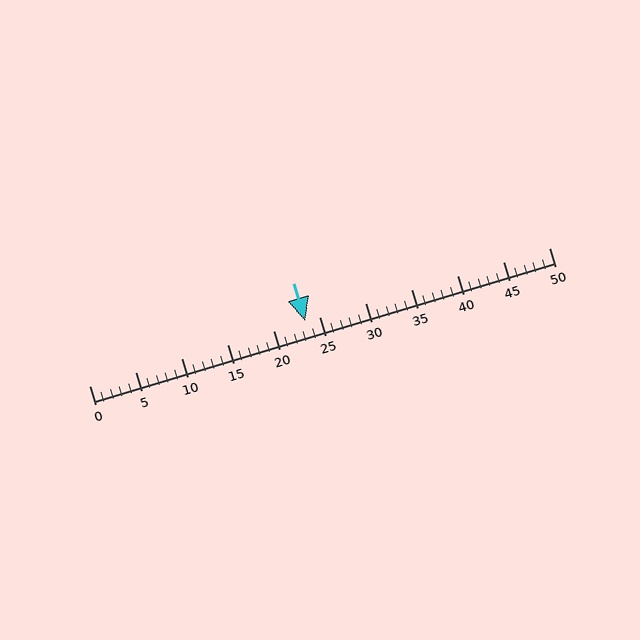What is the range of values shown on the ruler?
The ruler shows values from 0 to 50.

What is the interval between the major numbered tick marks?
The major tick marks are spaced 5 units apart.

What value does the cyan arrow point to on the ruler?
The cyan arrow points to approximately 24.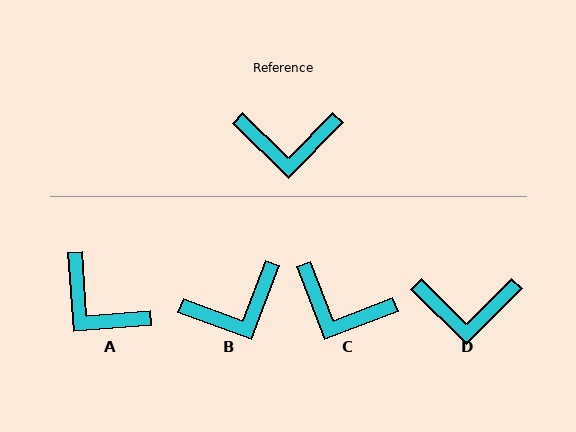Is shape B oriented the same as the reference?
No, it is off by about 24 degrees.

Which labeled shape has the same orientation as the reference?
D.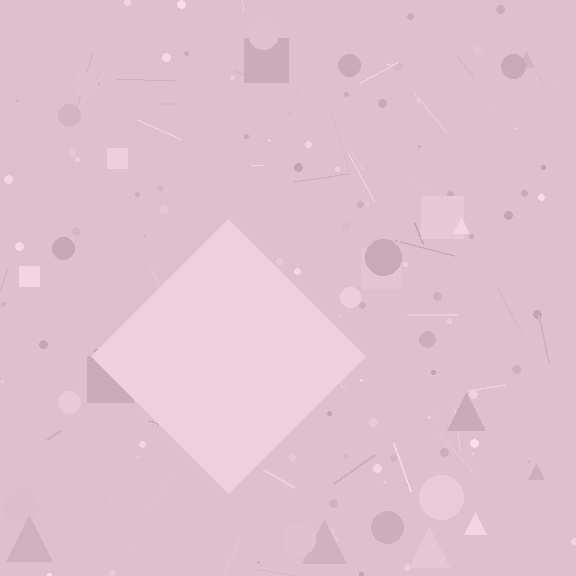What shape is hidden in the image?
A diamond is hidden in the image.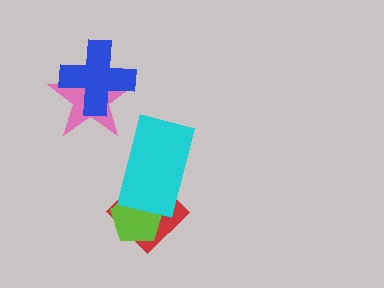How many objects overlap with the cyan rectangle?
2 objects overlap with the cyan rectangle.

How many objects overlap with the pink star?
1 object overlaps with the pink star.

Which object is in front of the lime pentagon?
The cyan rectangle is in front of the lime pentagon.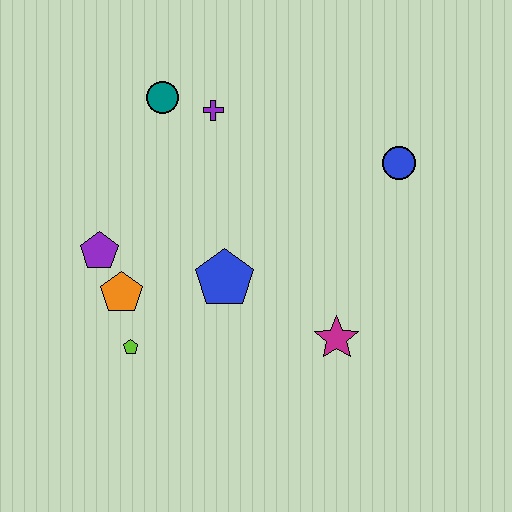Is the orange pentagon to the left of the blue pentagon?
Yes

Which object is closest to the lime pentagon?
The orange pentagon is closest to the lime pentagon.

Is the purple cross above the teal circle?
No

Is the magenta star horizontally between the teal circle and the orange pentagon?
No